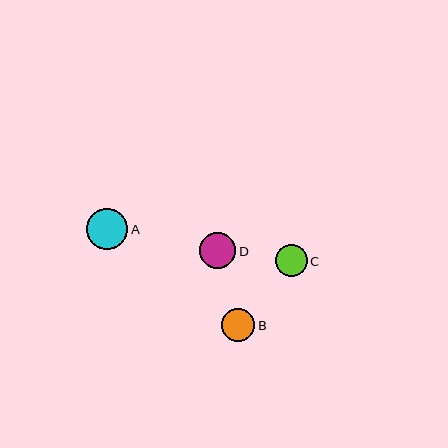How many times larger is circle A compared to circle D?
Circle A is approximately 1.1 times the size of circle D.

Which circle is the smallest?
Circle C is the smallest with a size of approximately 32 pixels.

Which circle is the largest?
Circle A is the largest with a size of approximately 41 pixels.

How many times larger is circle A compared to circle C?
Circle A is approximately 1.3 times the size of circle C.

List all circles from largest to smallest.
From largest to smallest: A, D, B, C.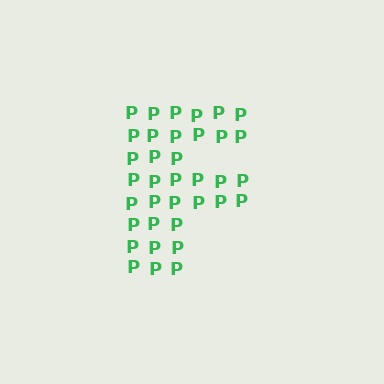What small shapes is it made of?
It is made of small letter P's.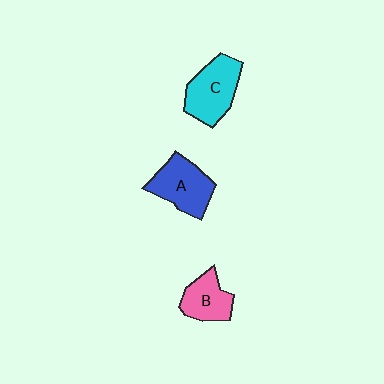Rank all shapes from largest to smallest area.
From largest to smallest: C (cyan), A (blue), B (pink).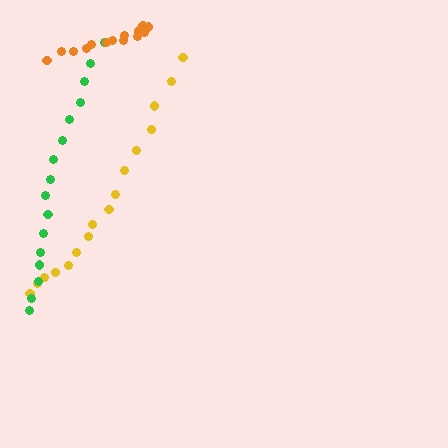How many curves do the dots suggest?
There are 3 distinct paths.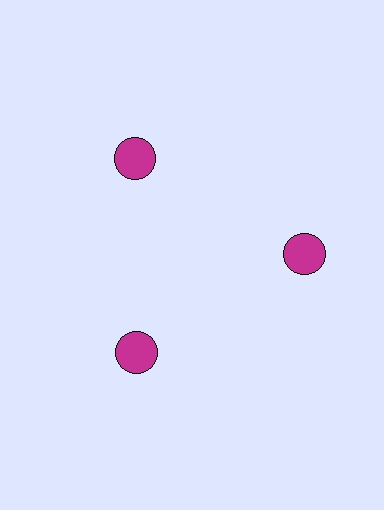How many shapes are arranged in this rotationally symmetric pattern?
There are 3 shapes, arranged in 3 groups of 1.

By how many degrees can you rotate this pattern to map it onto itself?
The pattern maps onto itself every 120 degrees of rotation.